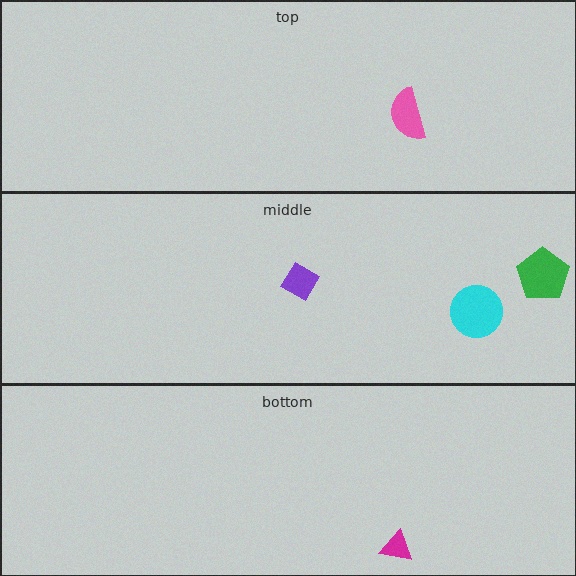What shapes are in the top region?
The pink semicircle.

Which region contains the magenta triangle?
The bottom region.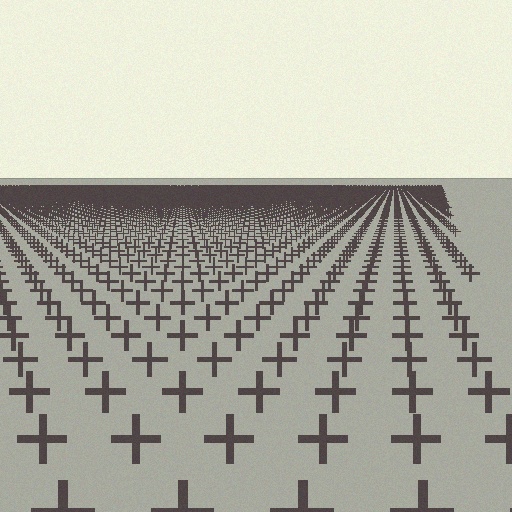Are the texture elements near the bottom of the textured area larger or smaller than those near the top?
Larger. Near the bottom, elements are closer to the viewer and appear at a bigger on-screen size.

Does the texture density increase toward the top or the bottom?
Density increases toward the top.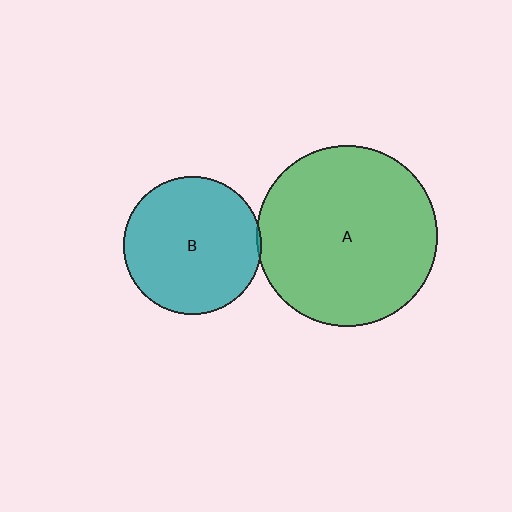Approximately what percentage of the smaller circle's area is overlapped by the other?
Approximately 5%.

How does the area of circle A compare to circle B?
Approximately 1.7 times.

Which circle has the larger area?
Circle A (green).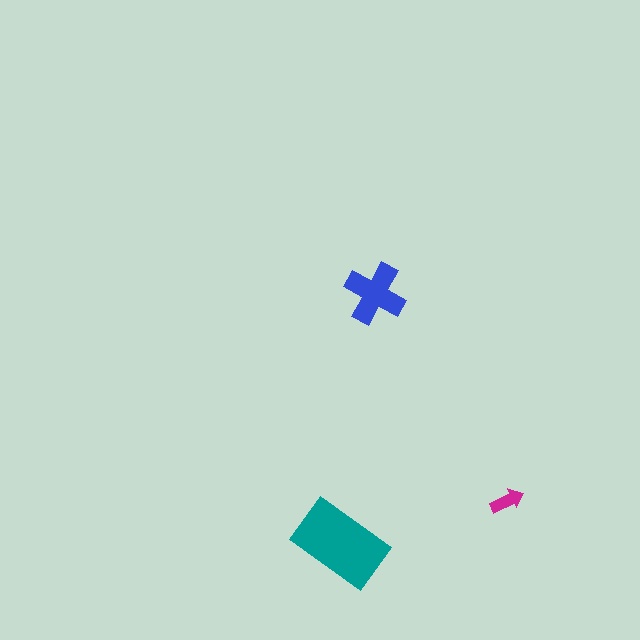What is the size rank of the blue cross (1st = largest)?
2nd.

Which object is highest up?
The blue cross is topmost.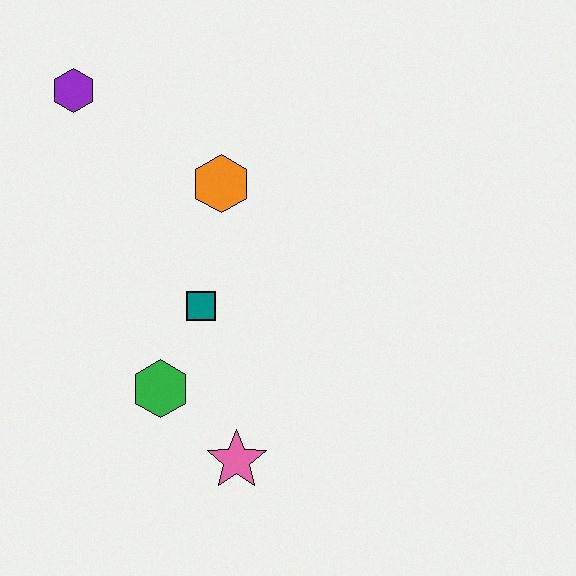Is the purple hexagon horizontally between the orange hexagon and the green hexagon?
No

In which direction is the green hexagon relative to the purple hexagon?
The green hexagon is below the purple hexagon.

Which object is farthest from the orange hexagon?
The pink star is farthest from the orange hexagon.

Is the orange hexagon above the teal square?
Yes